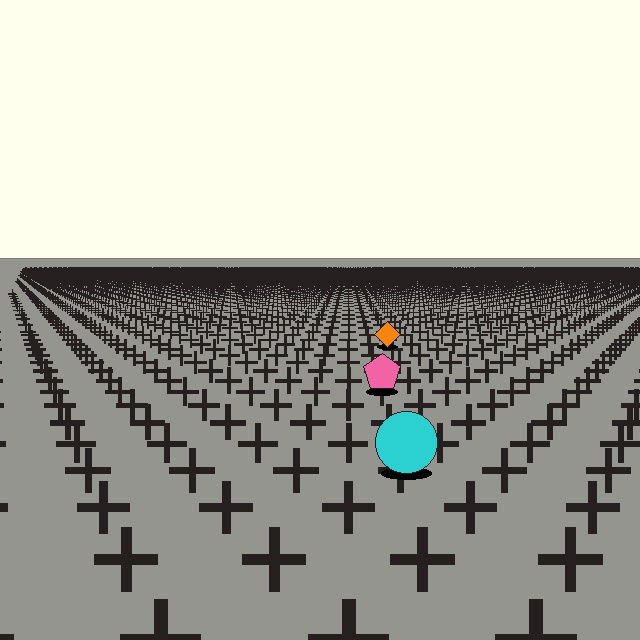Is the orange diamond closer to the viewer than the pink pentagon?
No. The pink pentagon is closer — you can tell from the texture gradient: the ground texture is coarser near it.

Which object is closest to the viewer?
The cyan circle is closest. The texture marks near it are larger and more spread out.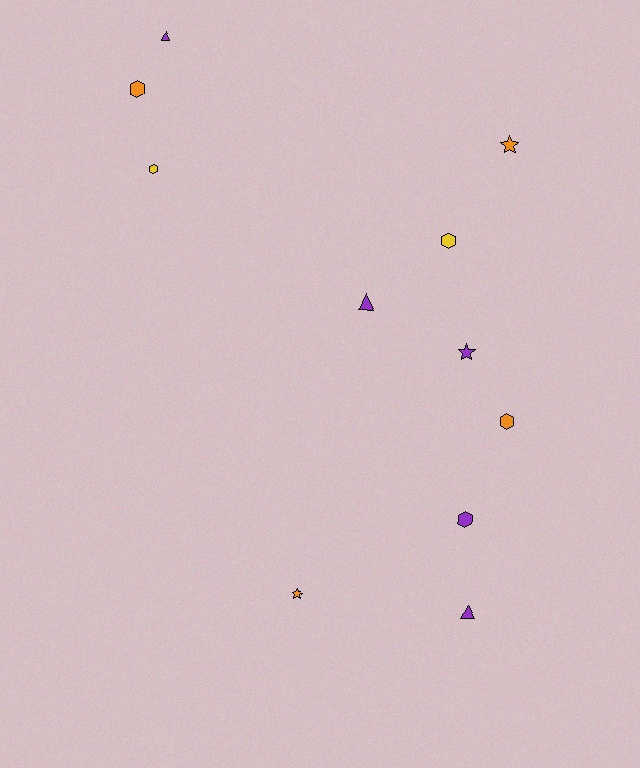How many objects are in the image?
There are 11 objects.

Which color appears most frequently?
Purple, with 5 objects.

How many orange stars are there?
There are 2 orange stars.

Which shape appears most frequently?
Hexagon, with 5 objects.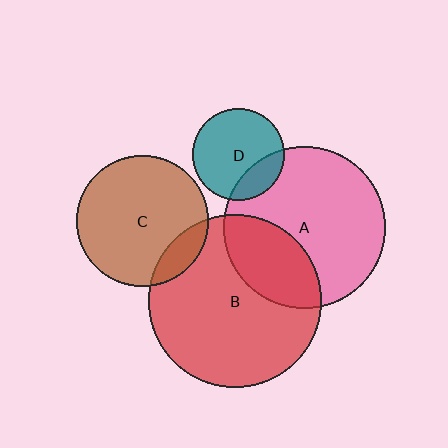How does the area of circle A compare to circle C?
Approximately 1.5 times.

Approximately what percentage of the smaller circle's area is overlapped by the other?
Approximately 15%.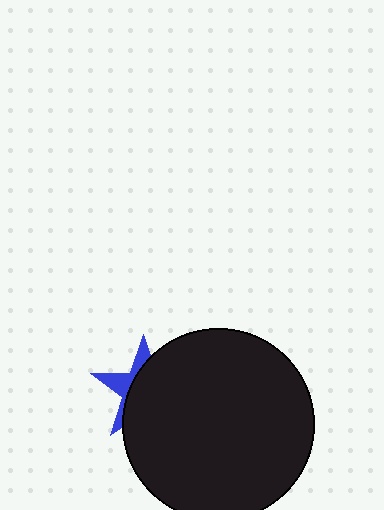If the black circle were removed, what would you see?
You would see the complete blue star.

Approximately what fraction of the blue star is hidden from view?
Roughly 69% of the blue star is hidden behind the black circle.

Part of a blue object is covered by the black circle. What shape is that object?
It is a star.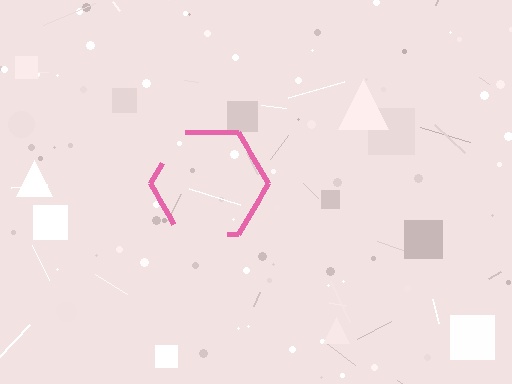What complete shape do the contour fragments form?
The contour fragments form a hexagon.